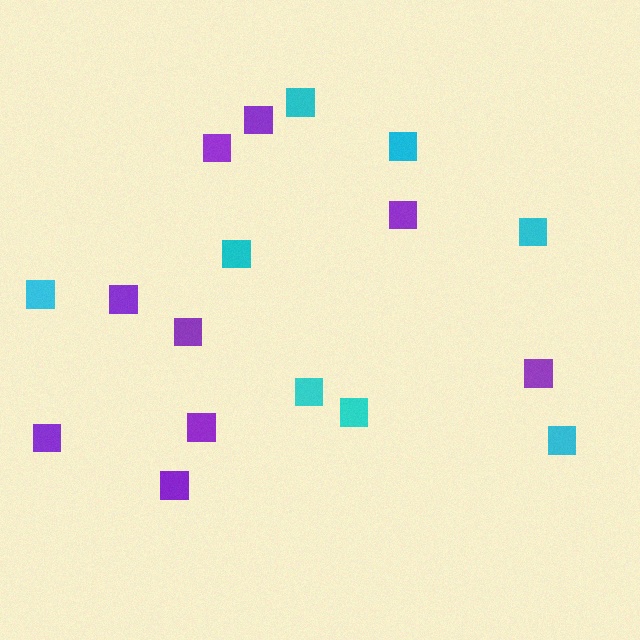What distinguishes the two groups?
There are 2 groups: one group of purple squares (9) and one group of cyan squares (8).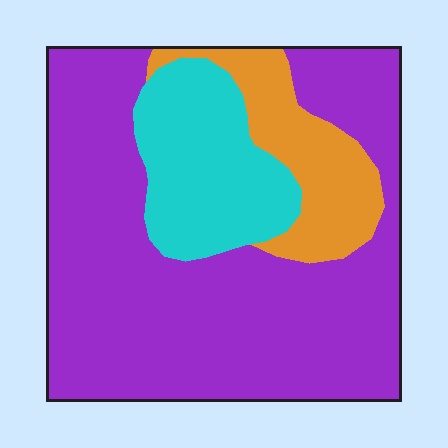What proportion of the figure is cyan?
Cyan takes up about one fifth (1/5) of the figure.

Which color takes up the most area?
Purple, at roughly 65%.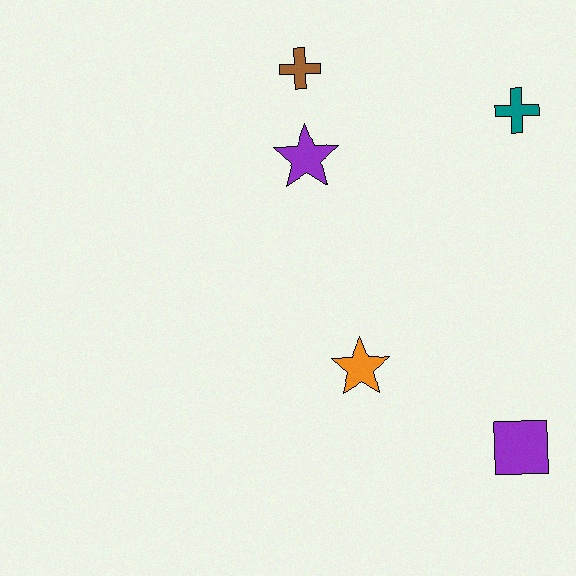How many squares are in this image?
There is 1 square.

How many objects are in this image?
There are 5 objects.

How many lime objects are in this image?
There are no lime objects.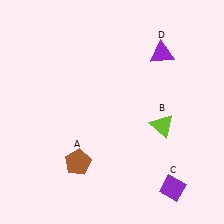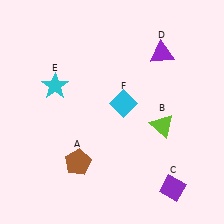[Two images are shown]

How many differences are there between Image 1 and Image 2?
There are 2 differences between the two images.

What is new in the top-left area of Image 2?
A cyan star (E) was added in the top-left area of Image 2.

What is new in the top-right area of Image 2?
A cyan diamond (F) was added in the top-right area of Image 2.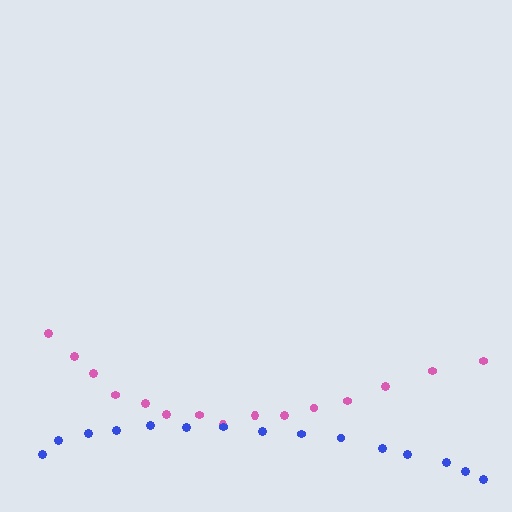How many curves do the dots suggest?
There are 2 distinct paths.